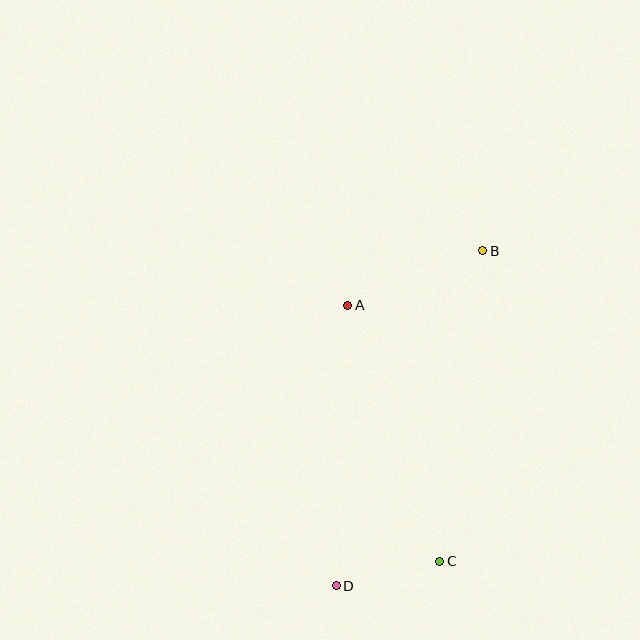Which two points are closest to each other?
Points C and D are closest to each other.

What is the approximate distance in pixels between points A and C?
The distance between A and C is approximately 272 pixels.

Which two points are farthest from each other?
Points B and D are farthest from each other.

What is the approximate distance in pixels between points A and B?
The distance between A and B is approximately 146 pixels.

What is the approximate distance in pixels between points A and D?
The distance between A and D is approximately 280 pixels.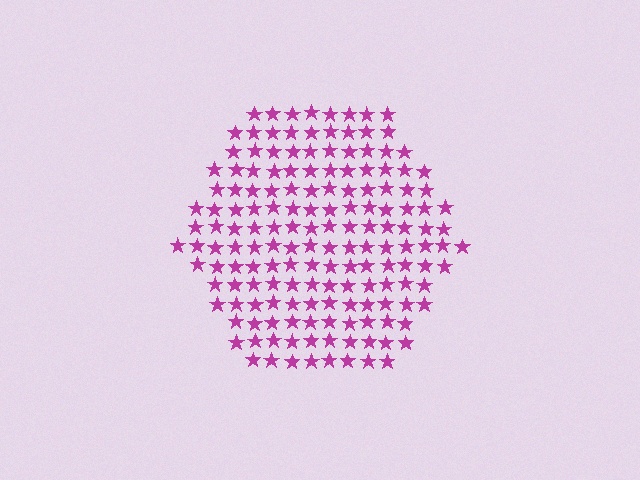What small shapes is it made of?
It is made of small stars.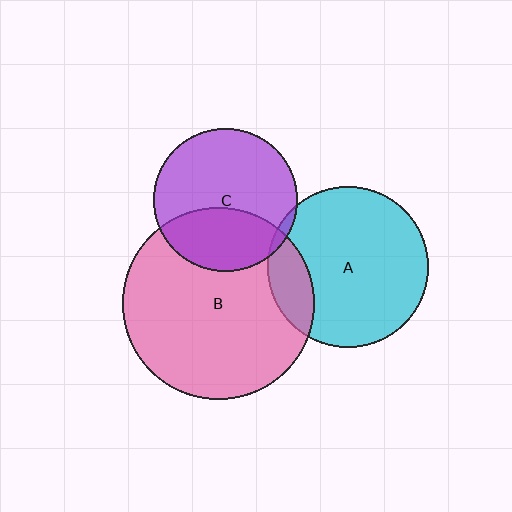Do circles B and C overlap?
Yes.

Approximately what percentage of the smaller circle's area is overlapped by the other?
Approximately 35%.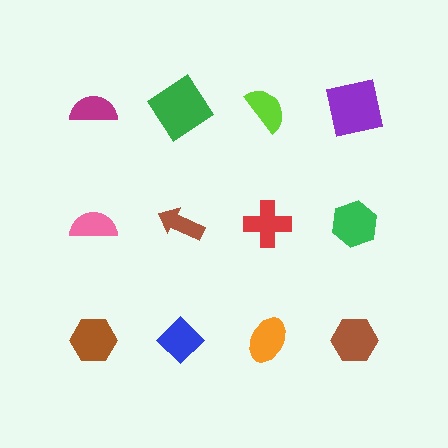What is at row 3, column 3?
An orange ellipse.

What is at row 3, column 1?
A brown hexagon.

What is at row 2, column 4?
A green hexagon.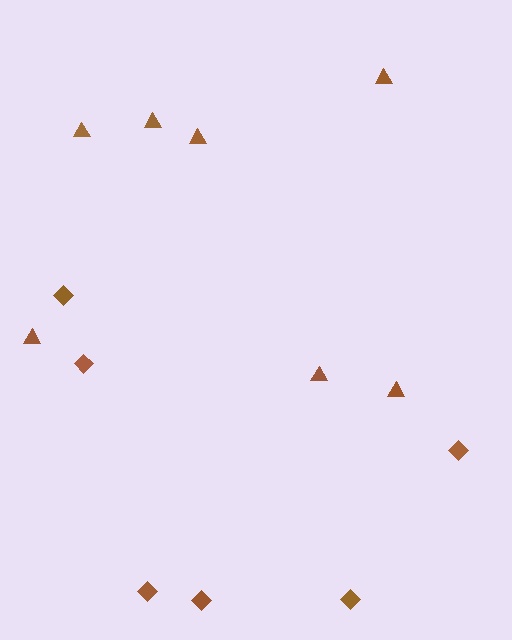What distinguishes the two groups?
There are 2 groups: one group of diamonds (6) and one group of triangles (7).